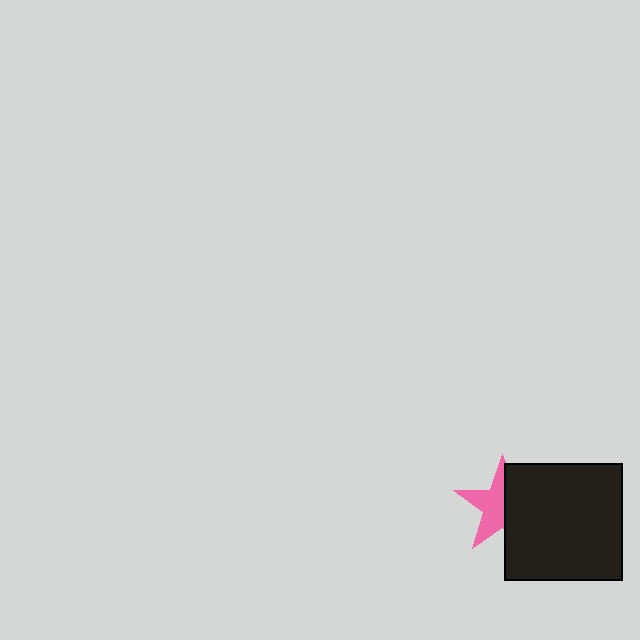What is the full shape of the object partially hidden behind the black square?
The partially hidden object is a pink star.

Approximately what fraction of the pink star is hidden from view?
Roughly 48% of the pink star is hidden behind the black square.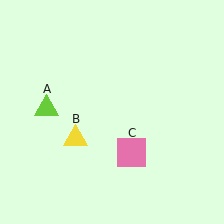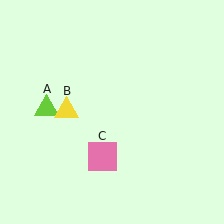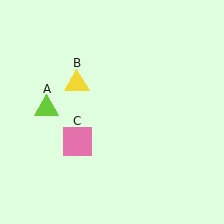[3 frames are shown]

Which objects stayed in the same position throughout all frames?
Lime triangle (object A) remained stationary.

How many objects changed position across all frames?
2 objects changed position: yellow triangle (object B), pink square (object C).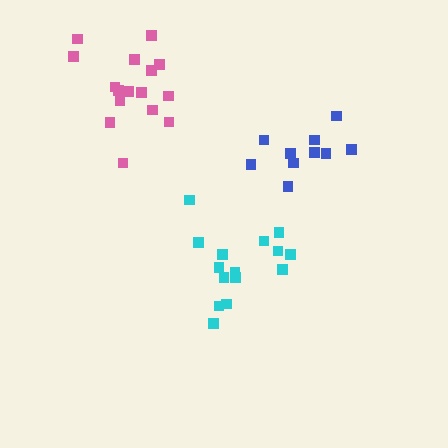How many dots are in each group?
Group 1: 10 dots, Group 2: 15 dots, Group 3: 16 dots (41 total).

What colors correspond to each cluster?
The clusters are colored: blue, cyan, pink.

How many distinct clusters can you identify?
There are 3 distinct clusters.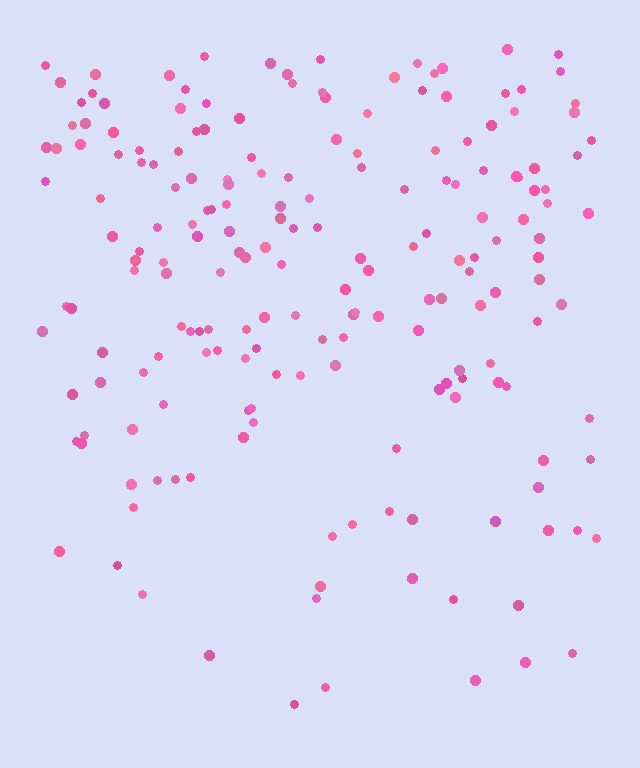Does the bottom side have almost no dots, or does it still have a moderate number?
Still a moderate number, just noticeably fewer than the top.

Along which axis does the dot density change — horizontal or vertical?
Vertical.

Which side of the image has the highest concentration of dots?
The top.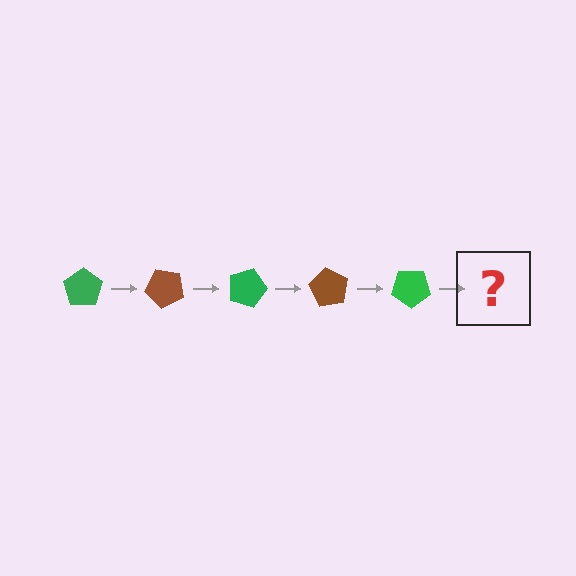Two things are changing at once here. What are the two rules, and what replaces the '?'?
The two rules are that it rotates 45 degrees each step and the color cycles through green and brown. The '?' should be a brown pentagon, rotated 225 degrees from the start.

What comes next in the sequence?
The next element should be a brown pentagon, rotated 225 degrees from the start.